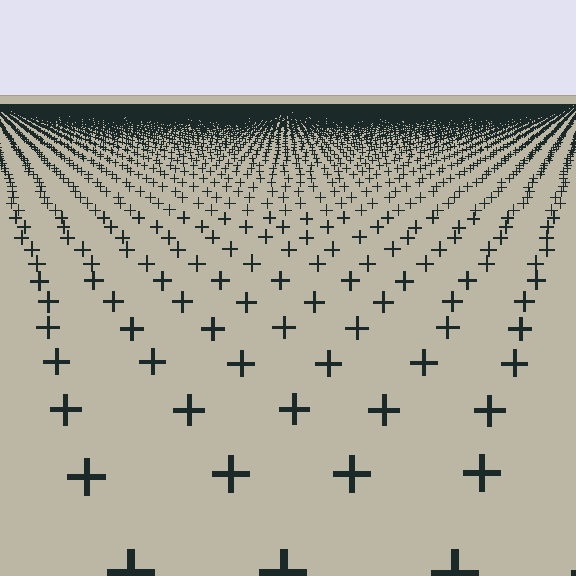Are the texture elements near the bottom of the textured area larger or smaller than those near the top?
Larger. Near the bottom, elements are closer to the viewer and appear at a bigger on-screen size.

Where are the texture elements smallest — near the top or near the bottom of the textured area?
Near the top.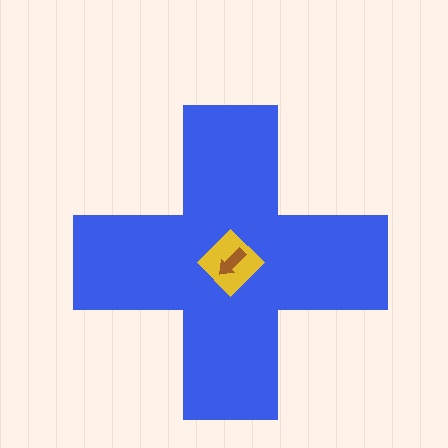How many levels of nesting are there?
3.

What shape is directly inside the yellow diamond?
The brown arrow.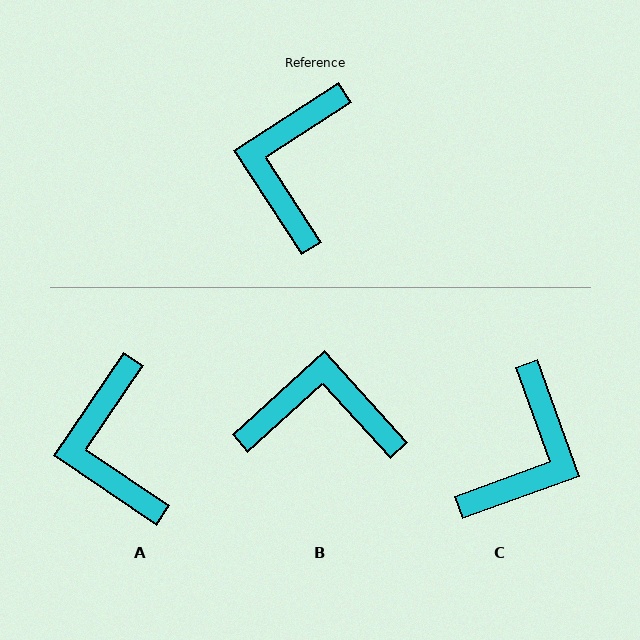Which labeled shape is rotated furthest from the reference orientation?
C, about 167 degrees away.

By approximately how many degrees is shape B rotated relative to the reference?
Approximately 80 degrees clockwise.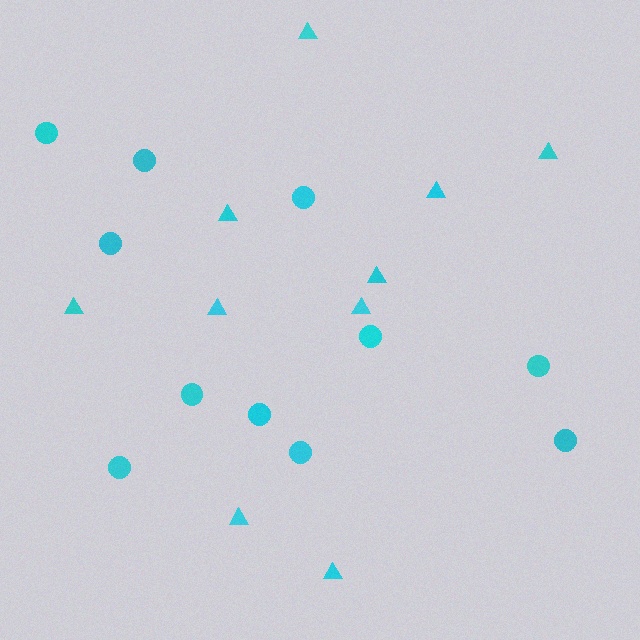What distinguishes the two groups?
There are 2 groups: one group of triangles (10) and one group of circles (11).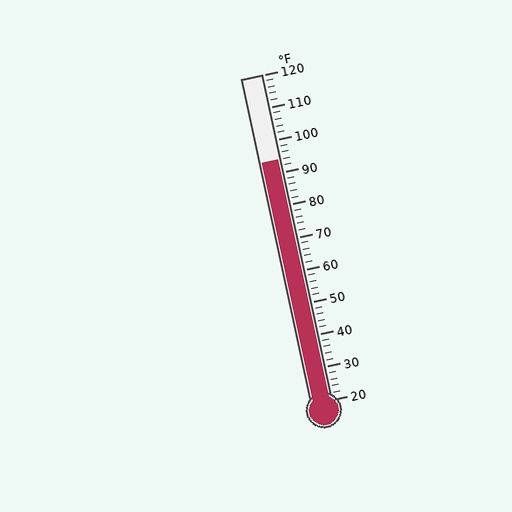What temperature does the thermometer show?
The thermometer shows approximately 94°F.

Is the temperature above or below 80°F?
The temperature is above 80°F.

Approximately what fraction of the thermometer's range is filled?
The thermometer is filled to approximately 75% of its range.